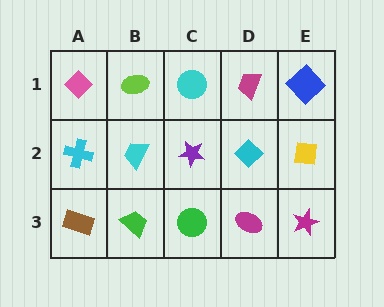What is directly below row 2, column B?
A green trapezoid.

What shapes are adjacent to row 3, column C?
A purple star (row 2, column C), a green trapezoid (row 3, column B), a magenta ellipse (row 3, column D).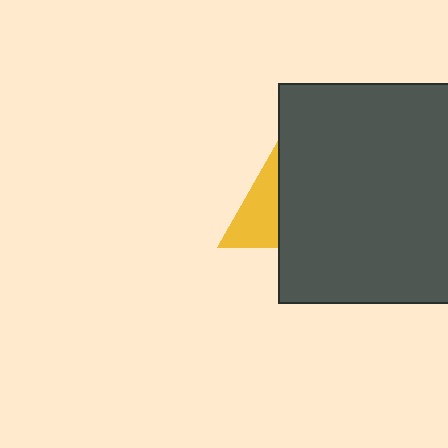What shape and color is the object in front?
The object in front is a dark gray square.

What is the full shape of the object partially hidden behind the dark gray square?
The partially hidden object is a yellow triangle.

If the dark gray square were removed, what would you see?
You would see the complete yellow triangle.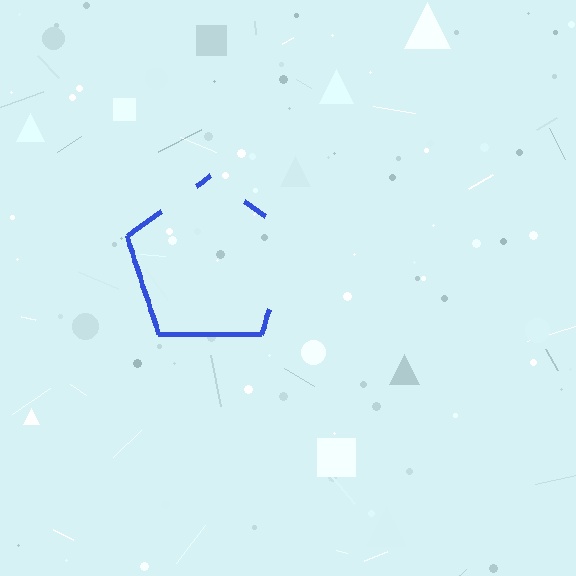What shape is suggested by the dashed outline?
The dashed outline suggests a pentagon.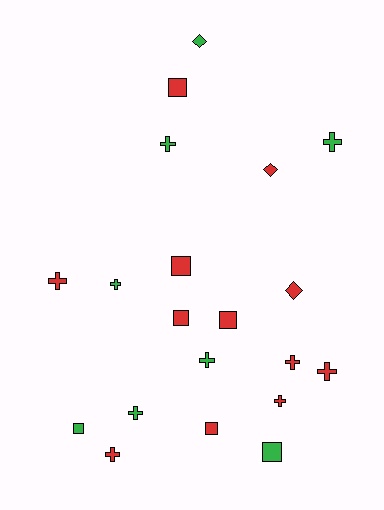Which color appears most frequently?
Red, with 12 objects.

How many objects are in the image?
There are 20 objects.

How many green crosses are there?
There are 5 green crosses.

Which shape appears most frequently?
Cross, with 10 objects.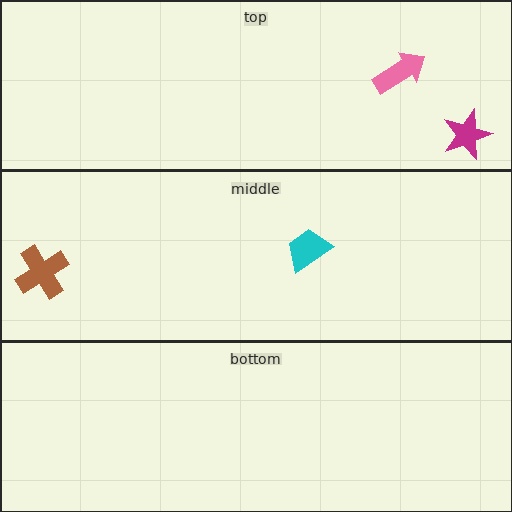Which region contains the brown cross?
The middle region.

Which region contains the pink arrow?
The top region.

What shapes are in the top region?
The magenta star, the pink arrow.